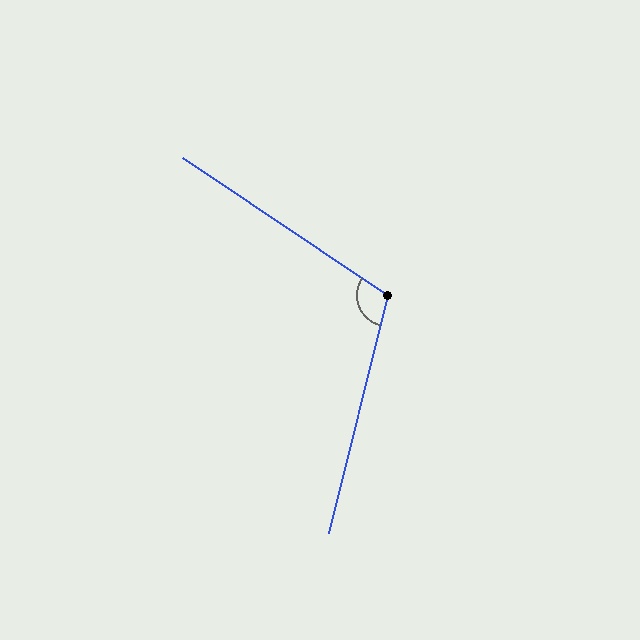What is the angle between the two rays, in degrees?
Approximately 110 degrees.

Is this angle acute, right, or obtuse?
It is obtuse.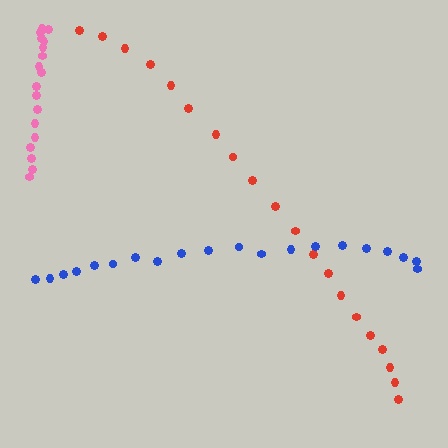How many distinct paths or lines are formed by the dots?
There are 3 distinct paths.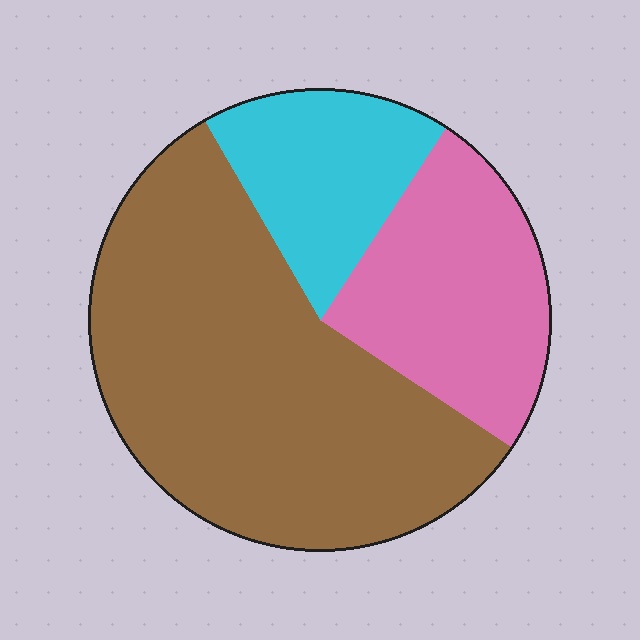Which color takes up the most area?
Brown, at roughly 55%.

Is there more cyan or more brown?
Brown.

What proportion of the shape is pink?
Pink takes up about one quarter (1/4) of the shape.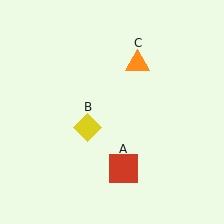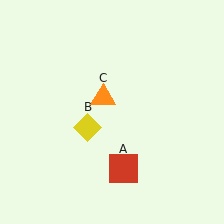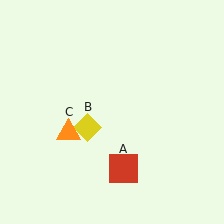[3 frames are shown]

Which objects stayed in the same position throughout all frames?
Red square (object A) and yellow diamond (object B) remained stationary.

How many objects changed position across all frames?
1 object changed position: orange triangle (object C).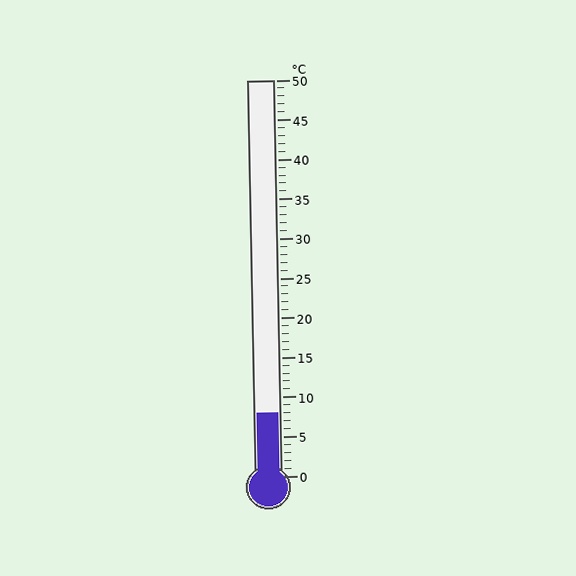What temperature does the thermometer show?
The thermometer shows approximately 8°C.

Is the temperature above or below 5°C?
The temperature is above 5°C.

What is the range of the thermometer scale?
The thermometer scale ranges from 0°C to 50°C.